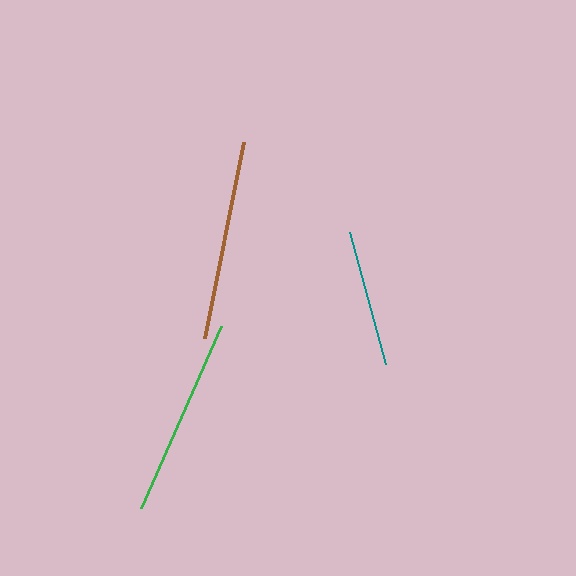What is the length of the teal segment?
The teal segment is approximately 137 pixels long.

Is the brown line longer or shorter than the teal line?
The brown line is longer than the teal line.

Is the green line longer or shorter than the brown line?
The brown line is longer than the green line.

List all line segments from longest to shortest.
From longest to shortest: brown, green, teal.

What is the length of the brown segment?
The brown segment is approximately 200 pixels long.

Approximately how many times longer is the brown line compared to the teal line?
The brown line is approximately 1.5 times the length of the teal line.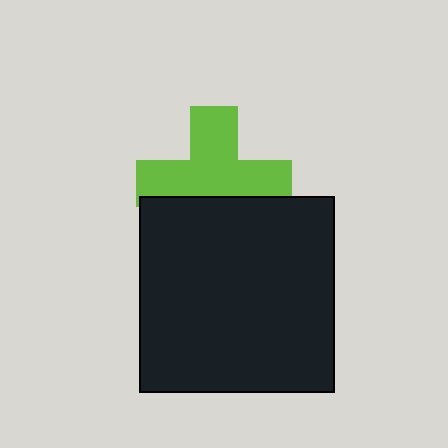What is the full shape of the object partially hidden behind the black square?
The partially hidden object is a lime cross.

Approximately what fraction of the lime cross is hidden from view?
Roughly 35% of the lime cross is hidden behind the black square.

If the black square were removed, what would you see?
You would see the complete lime cross.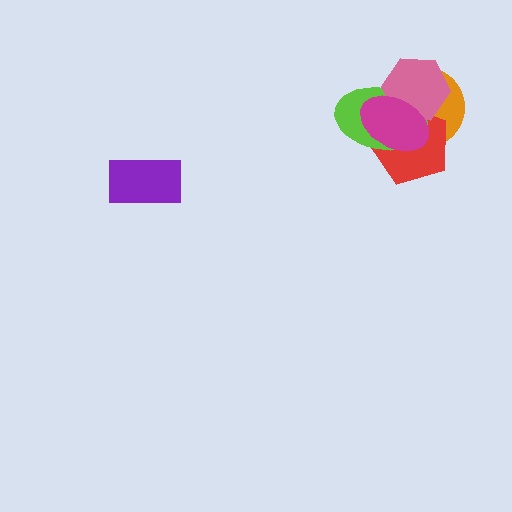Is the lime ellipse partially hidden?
Yes, it is partially covered by another shape.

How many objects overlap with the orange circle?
4 objects overlap with the orange circle.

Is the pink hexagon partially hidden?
Yes, it is partially covered by another shape.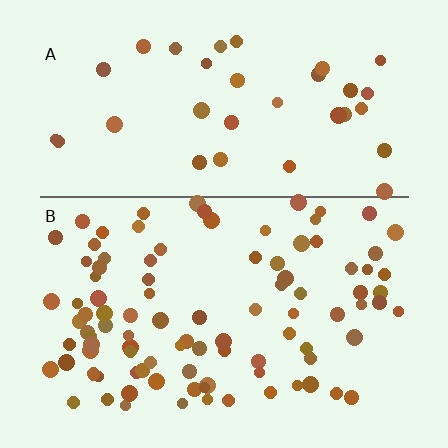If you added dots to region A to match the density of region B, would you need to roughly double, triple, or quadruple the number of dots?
Approximately triple.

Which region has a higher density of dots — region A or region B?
B (the bottom).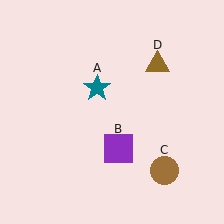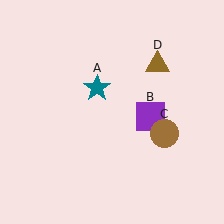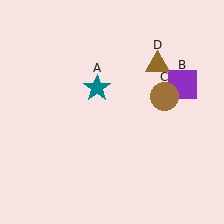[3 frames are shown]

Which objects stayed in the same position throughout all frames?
Teal star (object A) and brown triangle (object D) remained stationary.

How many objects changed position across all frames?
2 objects changed position: purple square (object B), brown circle (object C).